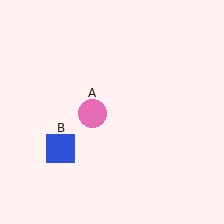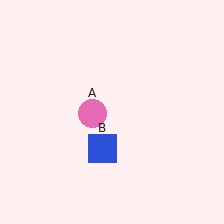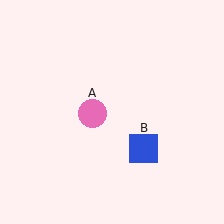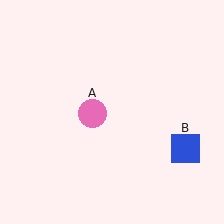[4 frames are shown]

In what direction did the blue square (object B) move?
The blue square (object B) moved right.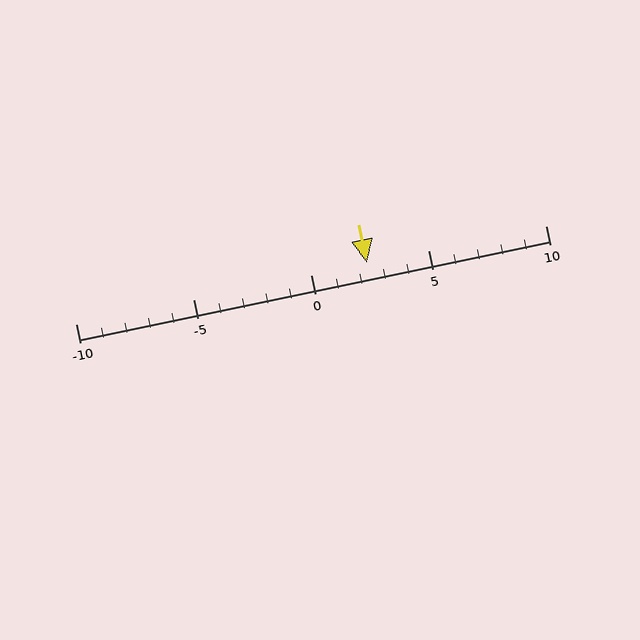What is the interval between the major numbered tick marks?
The major tick marks are spaced 5 units apart.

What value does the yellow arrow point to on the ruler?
The yellow arrow points to approximately 2.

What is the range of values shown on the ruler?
The ruler shows values from -10 to 10.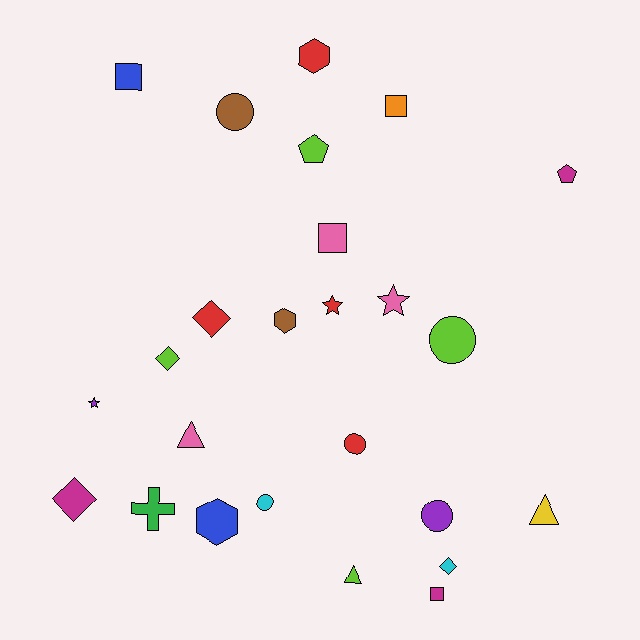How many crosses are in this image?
There is 1 cross.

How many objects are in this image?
There are 25 objects.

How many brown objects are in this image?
There are 2 brown objects.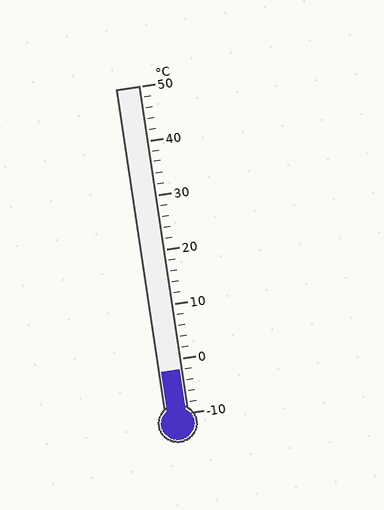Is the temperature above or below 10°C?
The temperature is below 10°C.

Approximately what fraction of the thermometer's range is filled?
The thermometer is filled to approximately 15% of its range.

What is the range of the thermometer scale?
The thermometer scale ranges from -10°C to 50°C.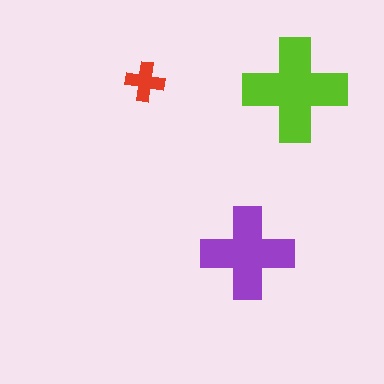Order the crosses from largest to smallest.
the lime one, the purple one, the red one.